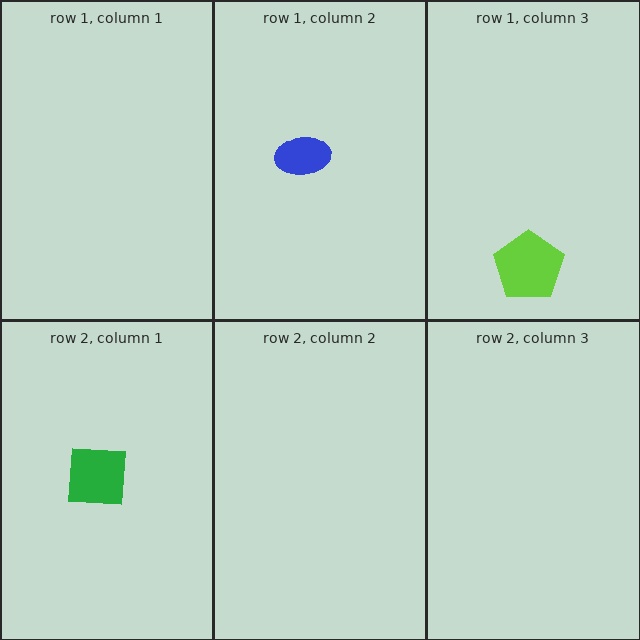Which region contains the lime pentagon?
The row 1, column 3 region.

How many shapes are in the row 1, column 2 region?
1.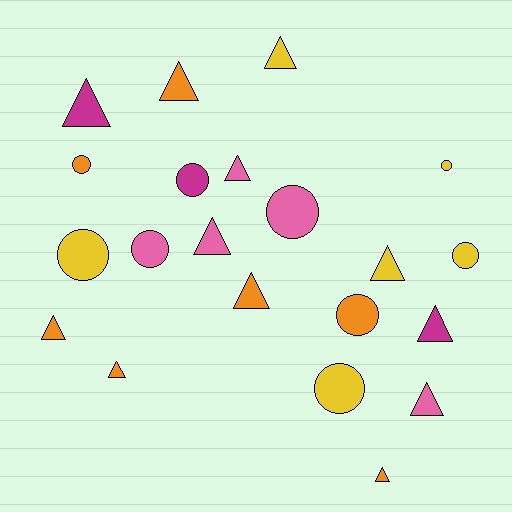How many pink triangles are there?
There are 3 pink triangles.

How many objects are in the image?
There are 21 objects.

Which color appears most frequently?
Orange, with 7 objects.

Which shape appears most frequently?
Triangle, with 12 objects.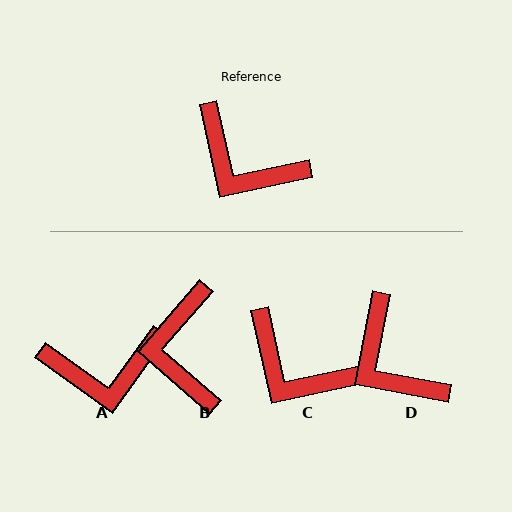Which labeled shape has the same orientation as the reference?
C.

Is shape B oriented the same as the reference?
No, it is off by about 53 degrees.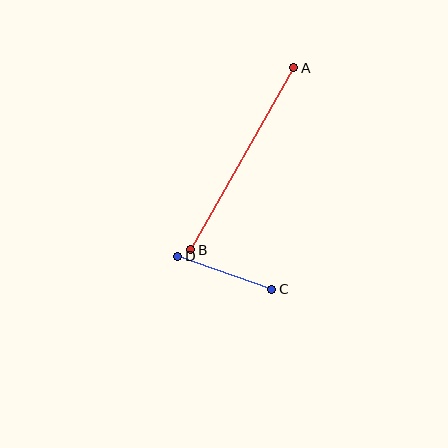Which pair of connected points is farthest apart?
Points A and B are farthest apart.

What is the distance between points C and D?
The distance is approximately 99 pixels.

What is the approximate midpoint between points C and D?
The midpoint is at approximately (225, 273) pixels.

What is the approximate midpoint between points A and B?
The midpoint is at approximately (242, 159) pixels.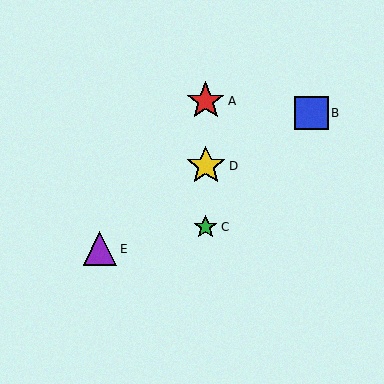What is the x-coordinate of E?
Object E is at x≈100.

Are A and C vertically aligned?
Yes, both are at x≈206.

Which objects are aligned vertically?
Objects A, C, D are aligned vertically.